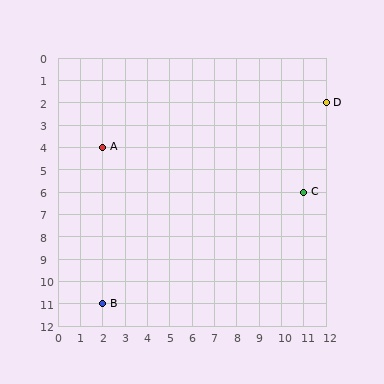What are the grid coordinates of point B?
Point B is at grid coordinates (2, 11).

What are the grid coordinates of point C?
Point C is at grid coordinates (11, 6).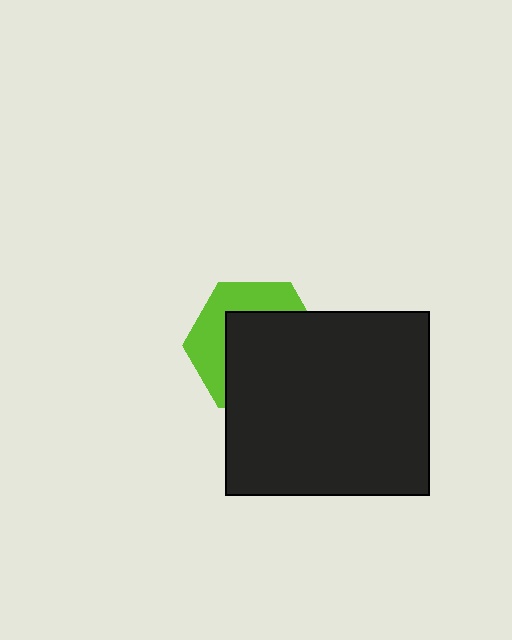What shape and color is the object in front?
The object in front is a black rectangle.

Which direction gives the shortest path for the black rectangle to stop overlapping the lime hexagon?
Moving toward the lower-right gives the shortest separation.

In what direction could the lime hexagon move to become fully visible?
The lime hexagon could move toward the upper-left. That would shift it out from behind the black rectangle entirely.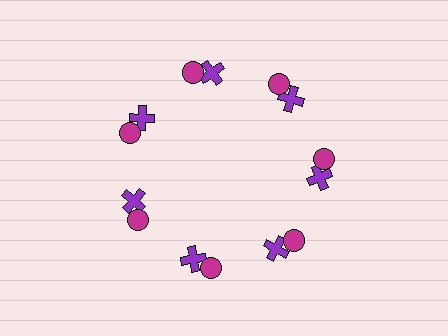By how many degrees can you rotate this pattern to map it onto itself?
The pattern maps onto itself every 51 degrees of rotation.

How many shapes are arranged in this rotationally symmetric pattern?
There are 14 shapes, arranged in 7 groups of 2.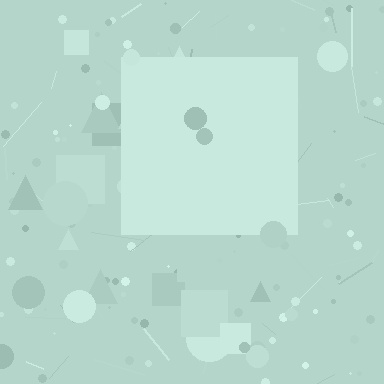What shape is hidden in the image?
A square is hidden in the image.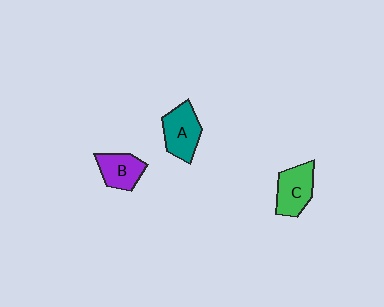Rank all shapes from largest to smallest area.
From largest to smallest: A (teal), C (green), B (purple).